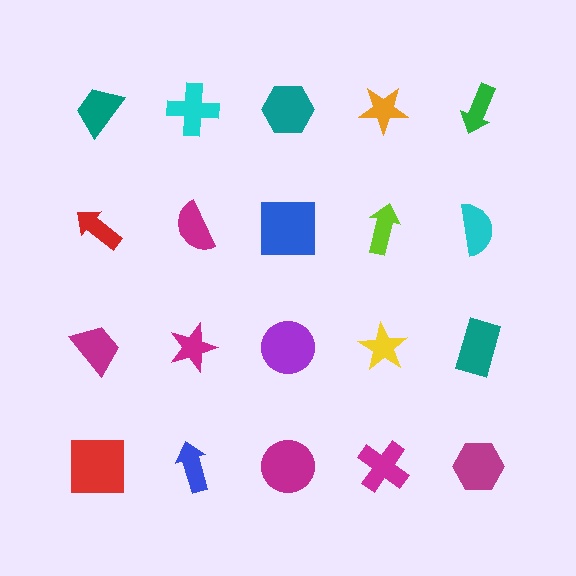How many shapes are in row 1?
5 shapes.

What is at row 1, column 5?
A green arrow.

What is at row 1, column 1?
A teal trapezoid.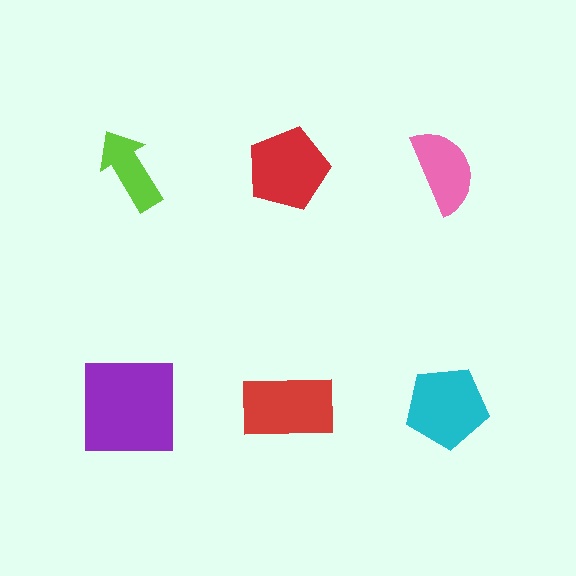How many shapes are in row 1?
3 shapes.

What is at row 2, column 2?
A red rectangle.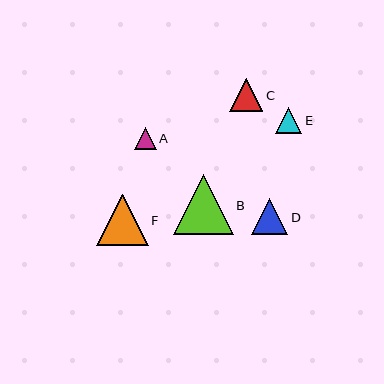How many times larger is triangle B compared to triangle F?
Triangle B is approximately 1.2 times the size of triangle F.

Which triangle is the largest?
Triangle B is the largest with a size of approximately 60 pixels.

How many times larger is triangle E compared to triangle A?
Triangle E is approximately 1.2 times the size of triangle A.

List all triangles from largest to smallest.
From largest to smallest: B, F, D, C, E, A.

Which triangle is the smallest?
Triangle A is the smallest with a size of approximately 22 pixels.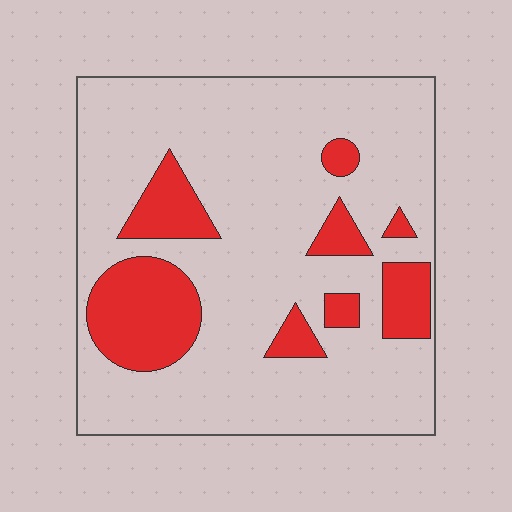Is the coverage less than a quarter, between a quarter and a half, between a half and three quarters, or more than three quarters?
Less than a quarter.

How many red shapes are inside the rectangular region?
8.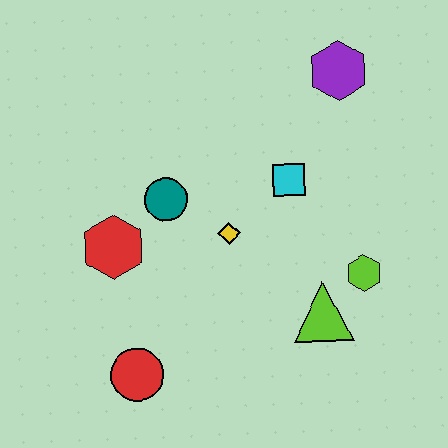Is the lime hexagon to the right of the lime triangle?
Yes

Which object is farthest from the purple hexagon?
The red circle is farthest from the purple hexagon.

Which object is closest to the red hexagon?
The teal circle is closest to the red hexagon.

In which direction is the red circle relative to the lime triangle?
The red circle is to the left of the lime triangle.